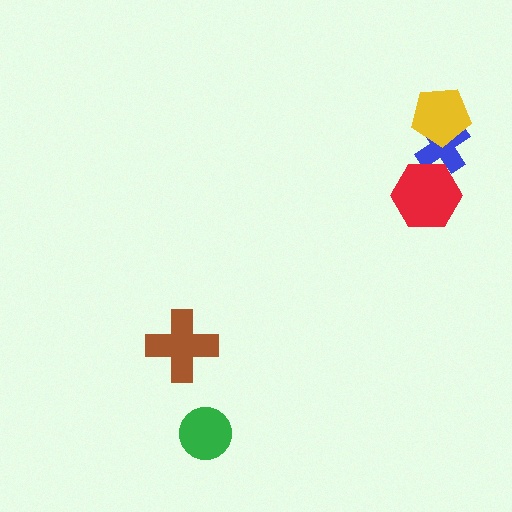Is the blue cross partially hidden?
Yes, it is partially covered by another shape.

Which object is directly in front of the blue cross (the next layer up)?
The yellow pentagon is directly in front of the blue cross.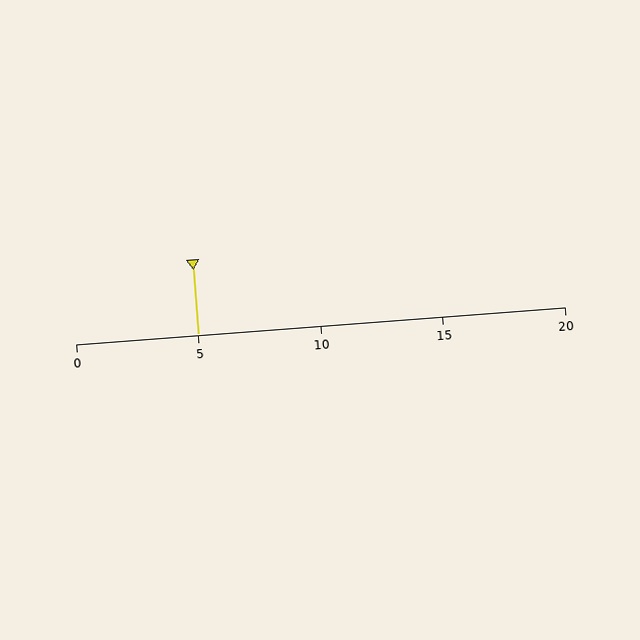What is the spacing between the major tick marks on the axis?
The major ticks are spaced 5 apart.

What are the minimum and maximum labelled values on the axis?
The axis runs from 0 to 20.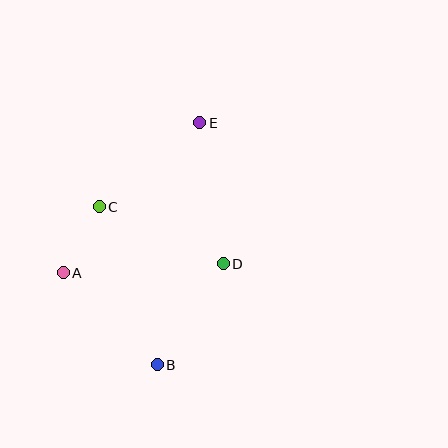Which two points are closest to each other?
Points A and C are closest to each other.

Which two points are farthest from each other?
Points B and E are farthest from each other.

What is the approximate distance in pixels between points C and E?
The distance between C and E is approximately 131 pixels.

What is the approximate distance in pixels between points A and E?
The distance between A and E is approximately 203 pixels.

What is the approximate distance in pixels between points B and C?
The distance between B and C is approximately 168 pixels.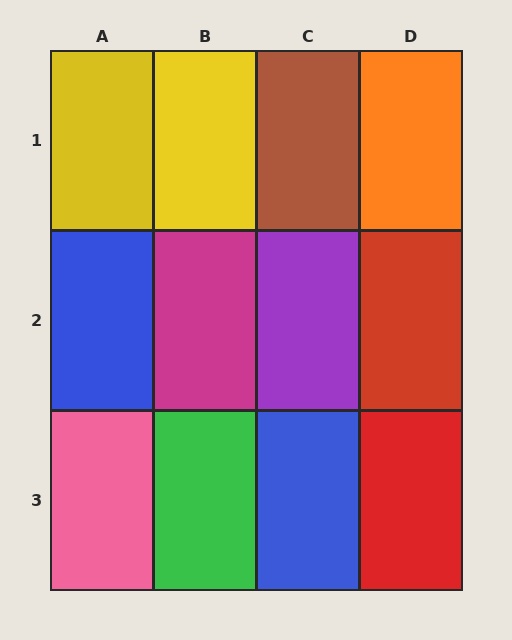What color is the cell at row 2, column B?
Magenta.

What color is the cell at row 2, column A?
Blue.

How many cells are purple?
1 cell is purple.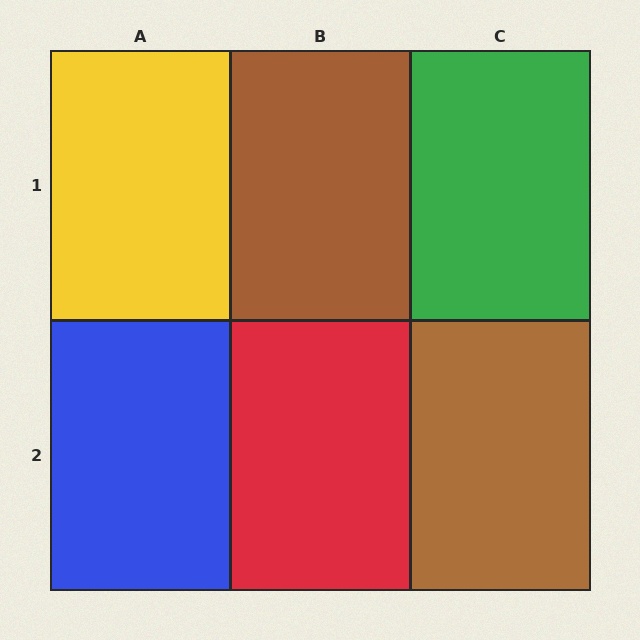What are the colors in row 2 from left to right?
Blue, red, brown.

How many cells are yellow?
1 cell is yellow.